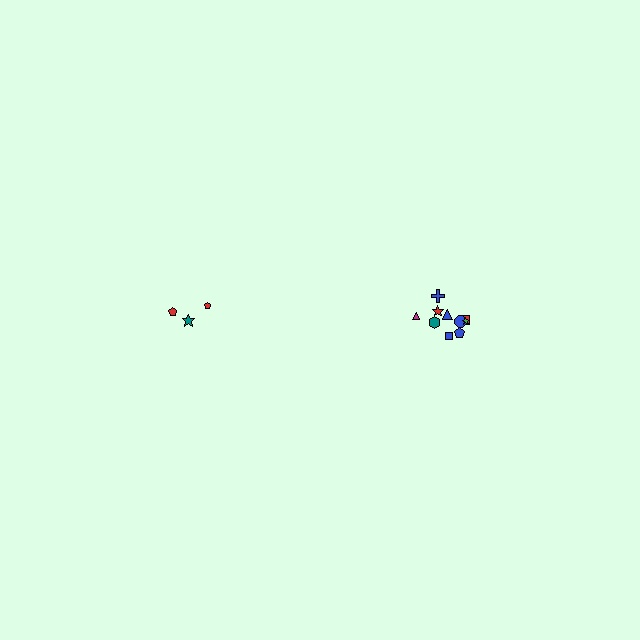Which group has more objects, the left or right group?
The right group.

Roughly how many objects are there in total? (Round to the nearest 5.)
Roughly 15 objects in total.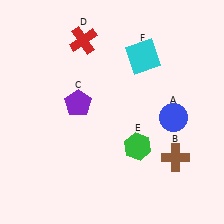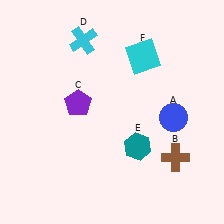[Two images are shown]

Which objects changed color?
D changed from red to cyan. E changed from green to teal.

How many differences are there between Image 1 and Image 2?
There are 2 differences between the two images.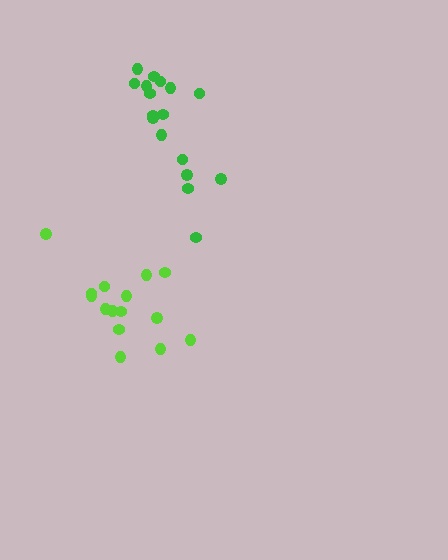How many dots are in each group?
Group 1: 15 dots, Group 2: 17 dots (32 total).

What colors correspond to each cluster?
The clusters are colored: lime, green.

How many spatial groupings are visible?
There are 2 spatial groupings.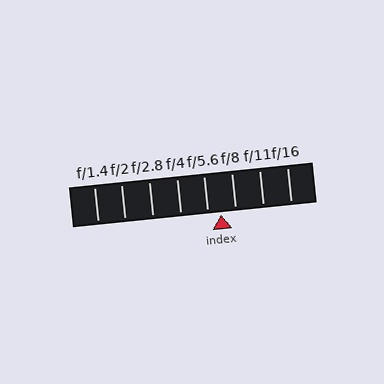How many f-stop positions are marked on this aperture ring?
There are 8 f-stop positions marked.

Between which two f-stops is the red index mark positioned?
The index mark is between f/5.6 and f/8.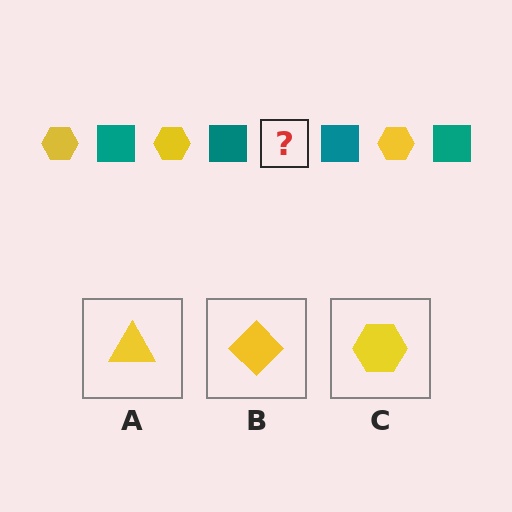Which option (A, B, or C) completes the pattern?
C.